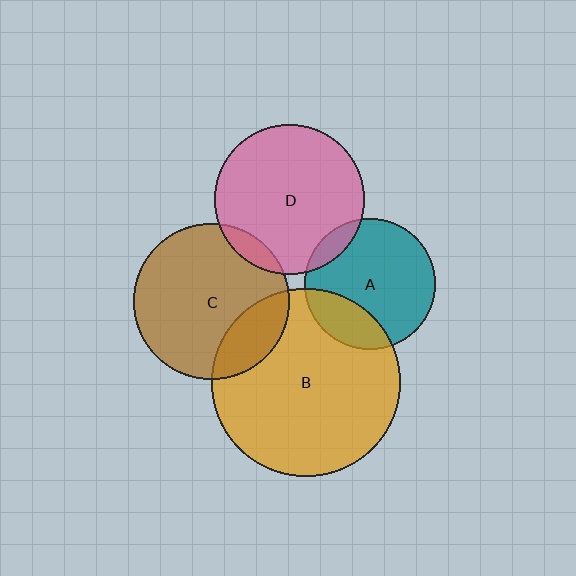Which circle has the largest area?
Circle B (orange).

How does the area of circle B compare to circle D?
Approximately 1.6 times.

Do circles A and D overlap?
Yes.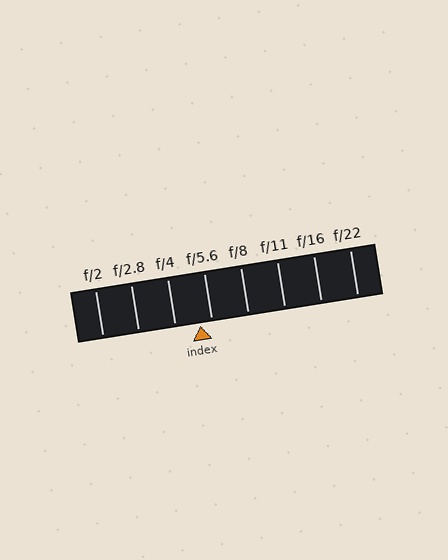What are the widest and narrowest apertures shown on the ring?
The widest aperture shown is f/2 and the narrowest is f/22.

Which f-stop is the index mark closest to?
The index mark is closest to f/5.6.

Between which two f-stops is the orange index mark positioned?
The index mark is between f/4 and f/5.6.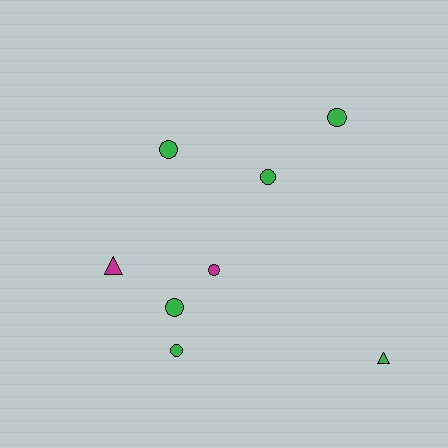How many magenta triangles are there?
There is 1 magenta triangle.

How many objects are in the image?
There are 8 objects.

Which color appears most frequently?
Green, with 6 objects.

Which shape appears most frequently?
Circle, with 6 objects.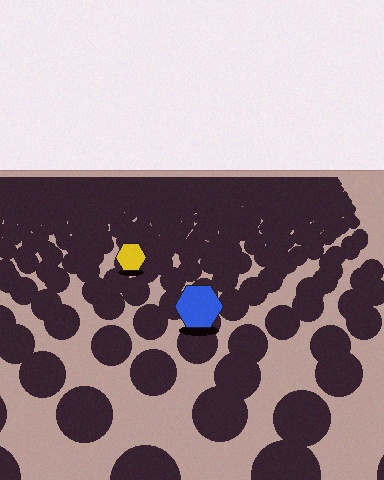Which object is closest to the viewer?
The blue hexagon is closest. The texture marks near it are larger and more spread out.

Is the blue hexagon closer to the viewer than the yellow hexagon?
Yes. The blue hexagon is closer — you can tell from the texture gradient: the ground texture is coarser near it.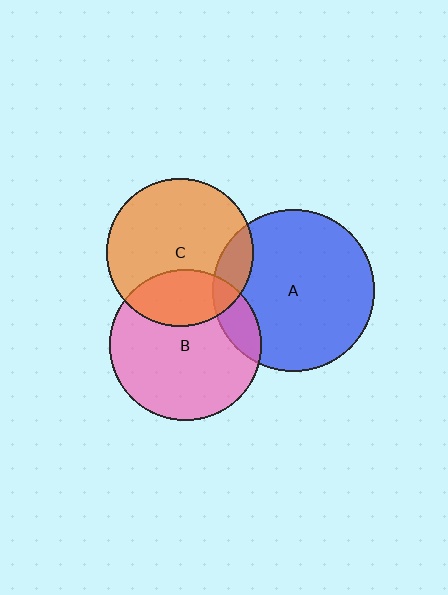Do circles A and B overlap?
Yes.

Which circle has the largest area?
Circle A (blue).